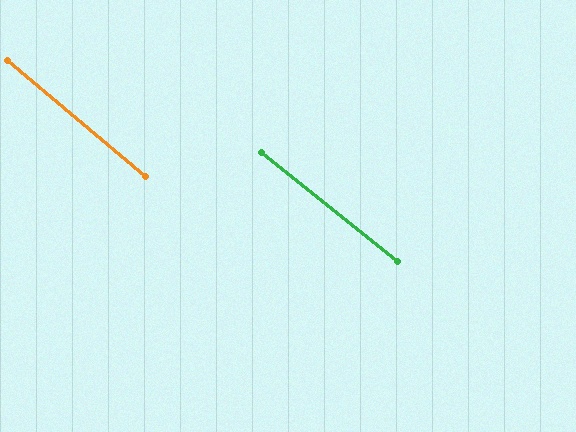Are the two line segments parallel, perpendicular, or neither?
Parallel — their directions differ by only 1.3°.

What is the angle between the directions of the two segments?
Approximately 1 degree.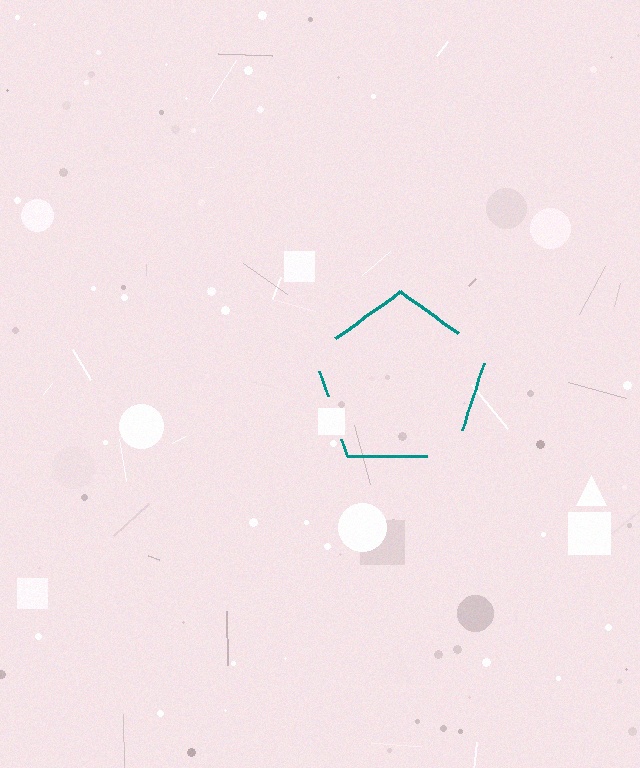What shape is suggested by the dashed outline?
The dashed outline suggests a pentagon.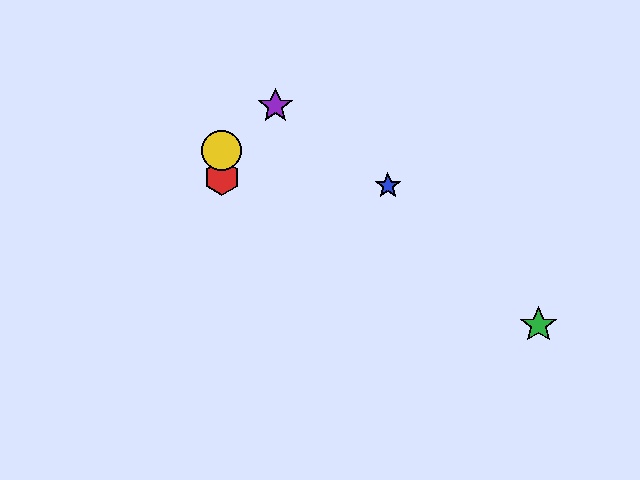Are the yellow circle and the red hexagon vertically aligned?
Yes, both are at x≈222.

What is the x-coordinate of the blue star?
The blue star is at x≈388.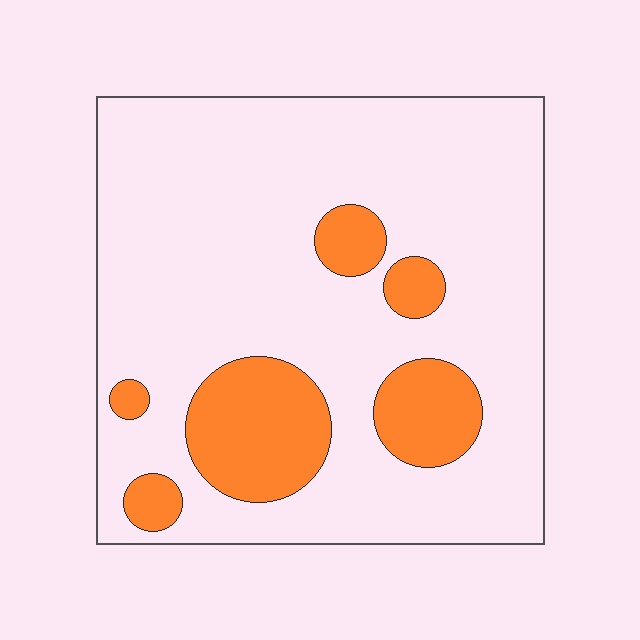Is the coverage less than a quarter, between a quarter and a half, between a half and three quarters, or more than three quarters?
Less than a quarter.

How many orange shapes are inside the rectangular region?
6.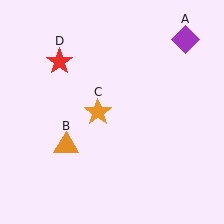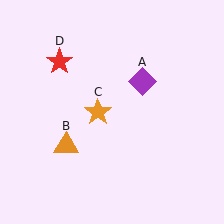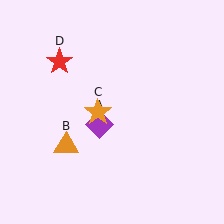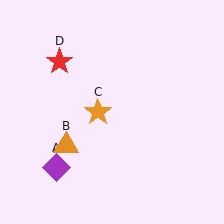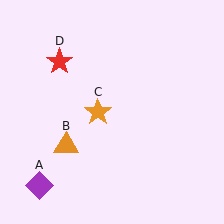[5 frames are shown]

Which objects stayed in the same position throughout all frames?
Orange triangle (object B) and orange star (object C) and red star (object D) remained stationary.